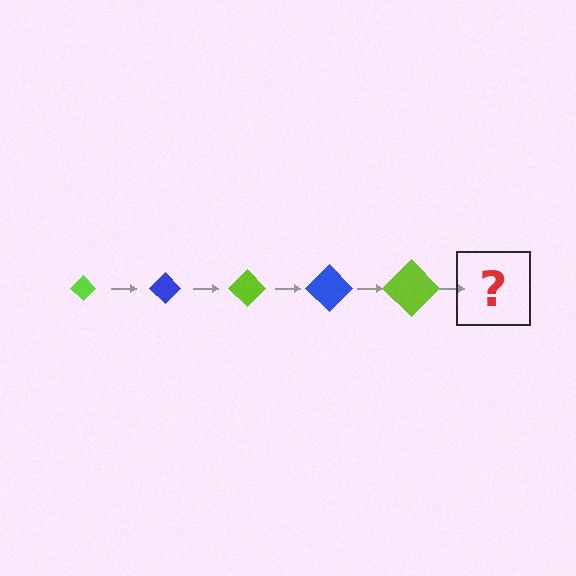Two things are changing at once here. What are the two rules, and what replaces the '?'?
The two rules are that the diamond grows larger each step and the color cycles through lime and blue. The '?' should be a blue diamond, larger than the previous one.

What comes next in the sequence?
The next element should be a blue diamond, larger than the previous one.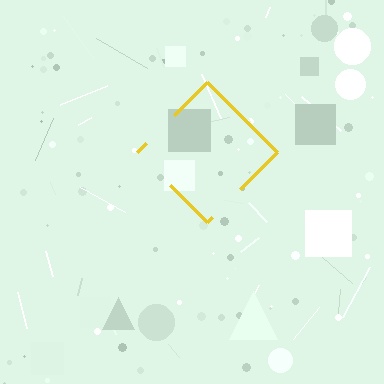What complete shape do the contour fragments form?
The contour fragments form a diamond.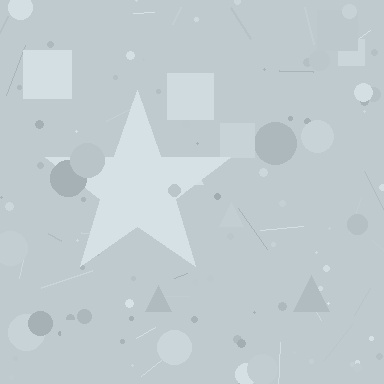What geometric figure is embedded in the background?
A star is embedded in the background.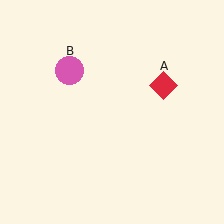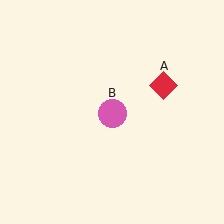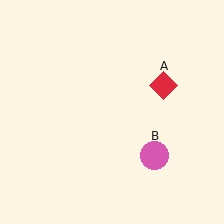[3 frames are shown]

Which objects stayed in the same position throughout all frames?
Red diamond (object A) remained stationary.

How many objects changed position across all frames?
1 object changed position: pink circle (object B).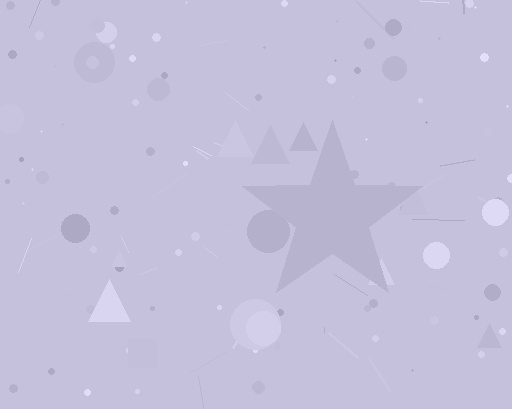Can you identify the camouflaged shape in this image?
The camouflaged shape is a star.